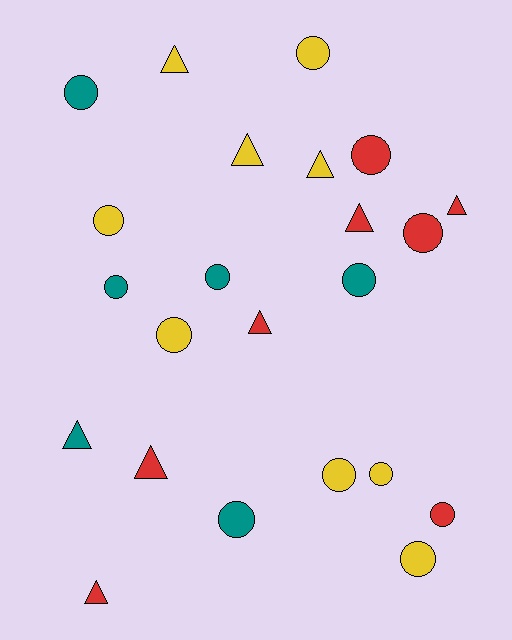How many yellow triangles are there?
There are 3 yellow triangles.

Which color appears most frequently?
Yellow, with 9 objects.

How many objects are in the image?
There are 23 objects.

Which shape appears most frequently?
Circle, with 14 objects.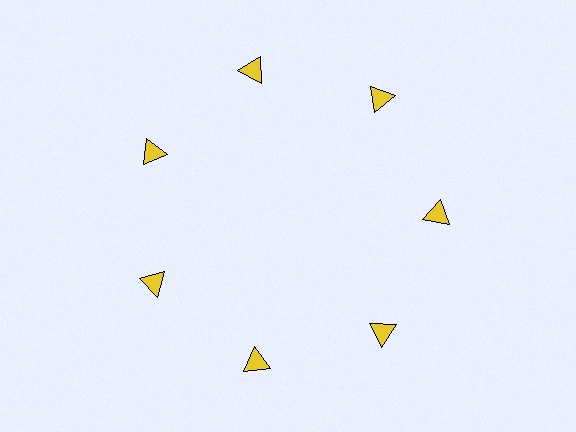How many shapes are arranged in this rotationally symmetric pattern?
There are 7 shapes, arranged in 7 groups of 1.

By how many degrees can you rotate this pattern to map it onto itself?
The pattern maps onto itself every 51 degrees of rotation.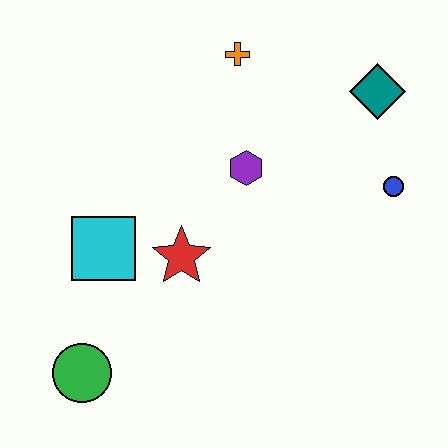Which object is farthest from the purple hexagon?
The green circle is farthest from the purple hexagon.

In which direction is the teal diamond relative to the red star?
The teal diamond is to the right of the red star.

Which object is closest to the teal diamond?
The blue circle is closest to the teal diamond.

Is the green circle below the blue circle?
Yes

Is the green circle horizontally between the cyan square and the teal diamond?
No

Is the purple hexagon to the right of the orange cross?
Yes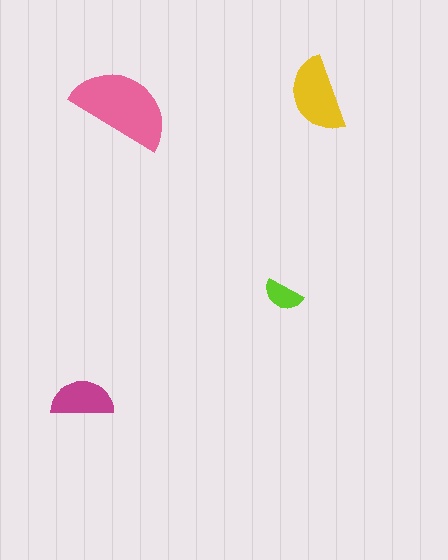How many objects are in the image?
There are 4 objects in the image.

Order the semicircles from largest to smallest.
the pink one, the yellow one, the magenta one, the lime one.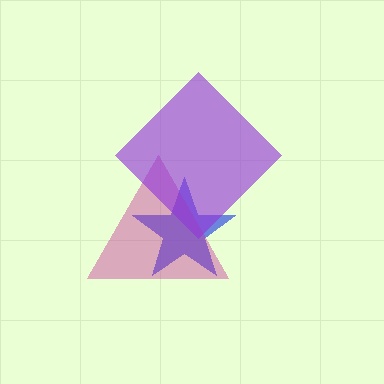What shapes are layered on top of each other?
The layered shapes are: a blue star, a magenta triangle, a purple diamond.